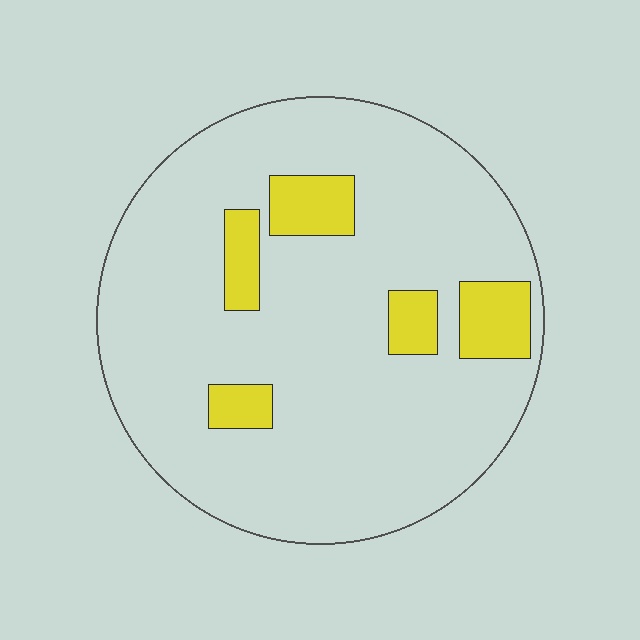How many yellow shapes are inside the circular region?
5.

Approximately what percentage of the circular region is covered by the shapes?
Approximately 15%.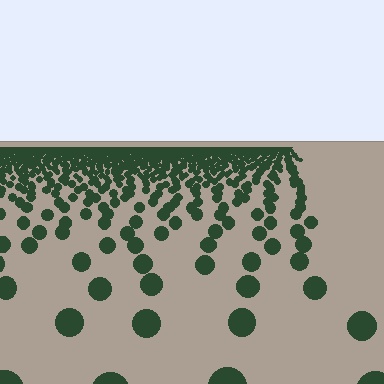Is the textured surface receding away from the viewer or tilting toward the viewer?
The surface is receding away from the viewer. Texture elements get smaller and denser toward the top.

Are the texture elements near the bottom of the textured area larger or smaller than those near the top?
Larger. Near the bottom, elements are closer to the viewer and appear at a bigger on-screen size.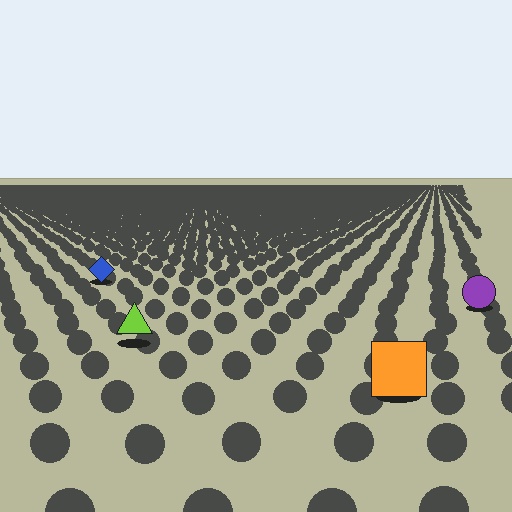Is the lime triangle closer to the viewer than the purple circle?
Yes. The lime triangle is closer — you can tell from the texture gradient: the ground texture is coarser near it.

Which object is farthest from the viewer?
The blue diamond is farthest from the viewer. It appears smaller and the ground texture around it is denser.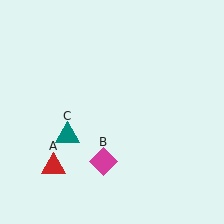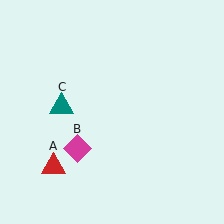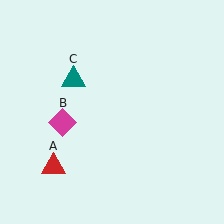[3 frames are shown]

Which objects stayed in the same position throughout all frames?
Red triangle (object A) remained stationary.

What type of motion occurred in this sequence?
The magenta diamond (object B), teal triangle (object C) rotated clockwise around the center of the scene.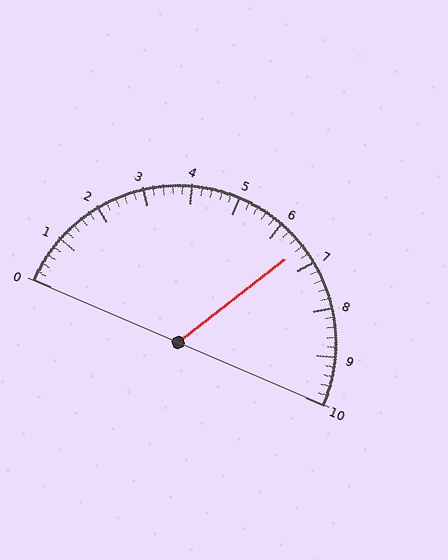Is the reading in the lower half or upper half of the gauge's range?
The reading is in the upper half of the range (0 to 10).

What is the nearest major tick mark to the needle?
The nearest major tick mark is 7.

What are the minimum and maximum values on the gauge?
The gauge ranges from 0 to 10.